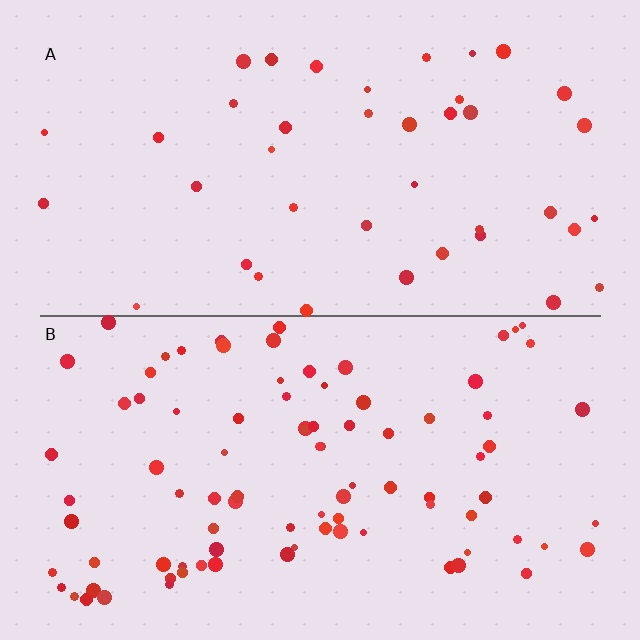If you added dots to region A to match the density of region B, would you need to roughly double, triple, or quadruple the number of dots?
Approximately double.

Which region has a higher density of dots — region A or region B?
B (the bottom).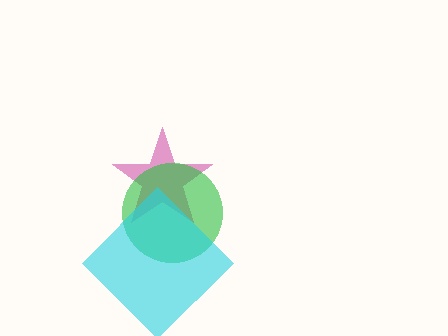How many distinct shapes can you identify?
There are 3 distinct shapes: a magenta star, a green circle, a cyan diamond.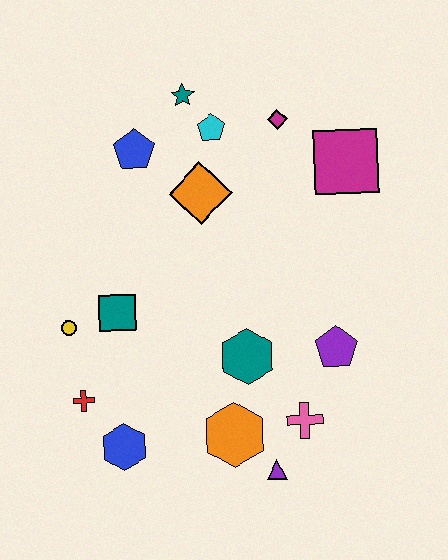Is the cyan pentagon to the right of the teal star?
Yes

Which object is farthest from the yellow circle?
The magenta square is farthest from the yellow circle.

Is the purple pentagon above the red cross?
Yes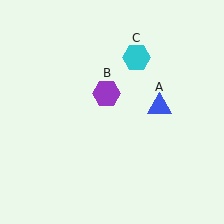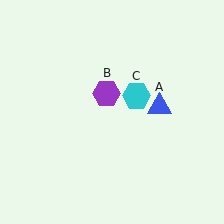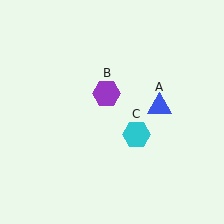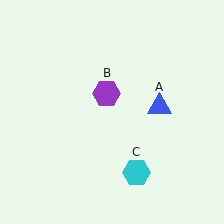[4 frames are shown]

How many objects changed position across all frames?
1 object changed position: cyan hexagon (object C).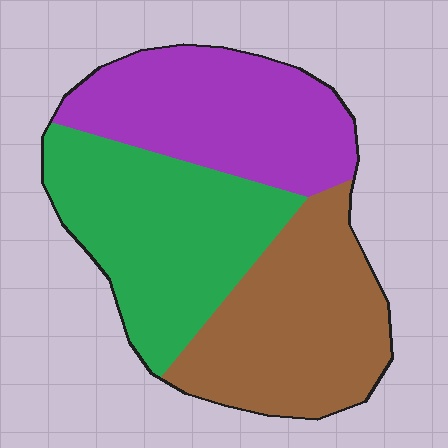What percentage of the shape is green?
Green takes up about one third (1/3) of the shape.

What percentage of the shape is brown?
Brown covers 33% of the shape.